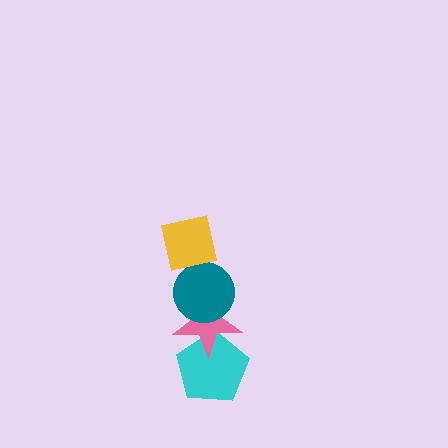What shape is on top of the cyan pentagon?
The pink star is on top of the cyan pentagon.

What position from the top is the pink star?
The pink star is 3rd from the top.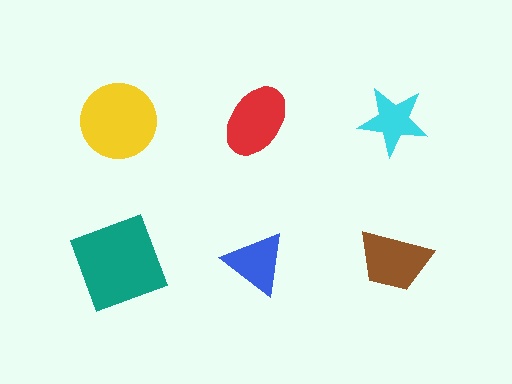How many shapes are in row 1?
3 shapes.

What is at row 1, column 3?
A cyan star.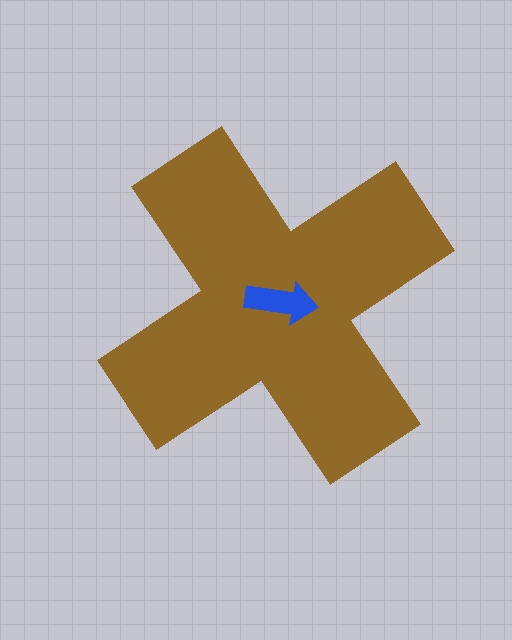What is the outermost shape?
The brown cross.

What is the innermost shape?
The blue arrow.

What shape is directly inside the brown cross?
The blue arrow.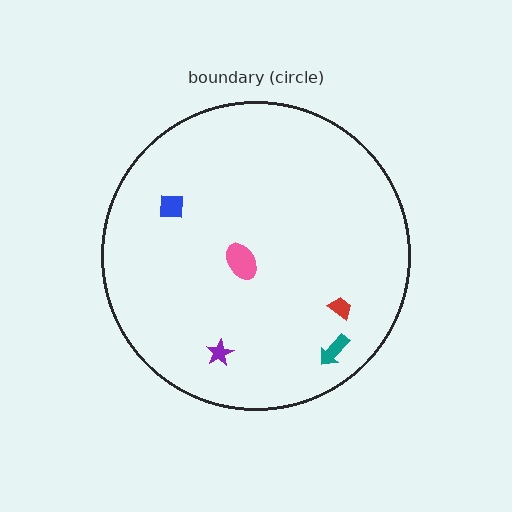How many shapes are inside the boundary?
5 inside, 0 outside.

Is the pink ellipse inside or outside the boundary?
Inside.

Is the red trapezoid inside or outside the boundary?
Inside.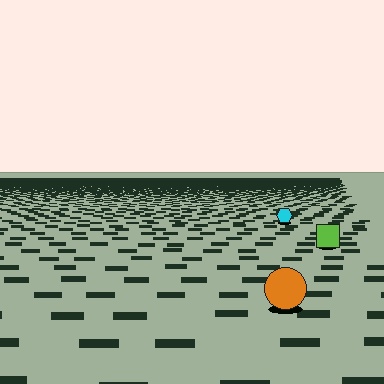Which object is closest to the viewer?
The orange circle is closest. The texture marks near it are larger and more spread out.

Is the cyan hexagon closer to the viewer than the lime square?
No. The lime square is closer — you can tell from the texture gradient: the ground texture is coarser near it.